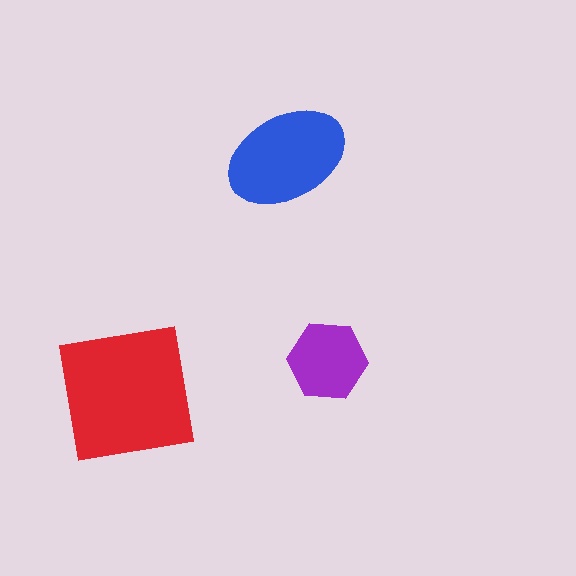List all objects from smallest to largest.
The purple hexagon, the blue ellipse, the red square.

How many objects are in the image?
There are 3 objects in the image.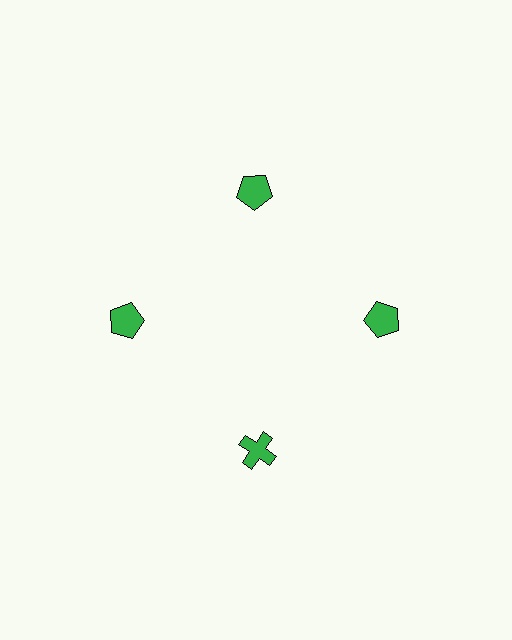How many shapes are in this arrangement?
There are 4 shapes arranged in a ring pattern.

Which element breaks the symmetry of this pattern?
The green cross at roughly the 6 o'clock position breaks the symmetry. All other shapes are green pentagons.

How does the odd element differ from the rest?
It has a different shape: cross instead of pentagon.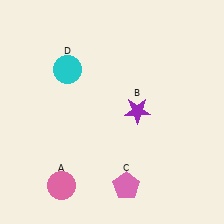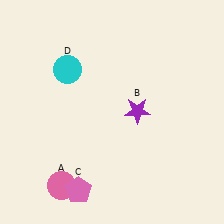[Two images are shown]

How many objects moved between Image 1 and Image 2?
1 object moved between the two images.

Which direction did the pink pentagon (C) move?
The pink pentagon (C) moved left.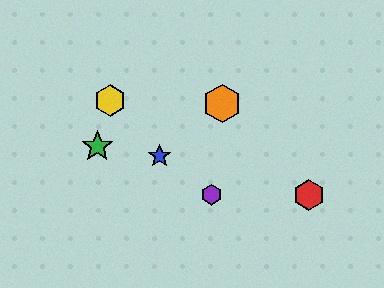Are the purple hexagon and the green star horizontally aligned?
No, the purple hexagon is at y≈195 and the green star is at y≈146.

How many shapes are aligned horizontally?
2 shapes (the red hexagon, the purple hexagon) are aligned horizontally.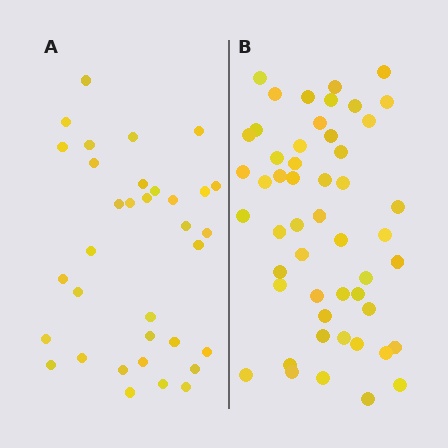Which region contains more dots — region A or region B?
Region B (the right region) has more dots.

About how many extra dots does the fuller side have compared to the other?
Region B has approximately 15 more dots than region A.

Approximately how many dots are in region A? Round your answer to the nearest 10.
About 30 dots. (The exact count is 34, which rounds to 30.)